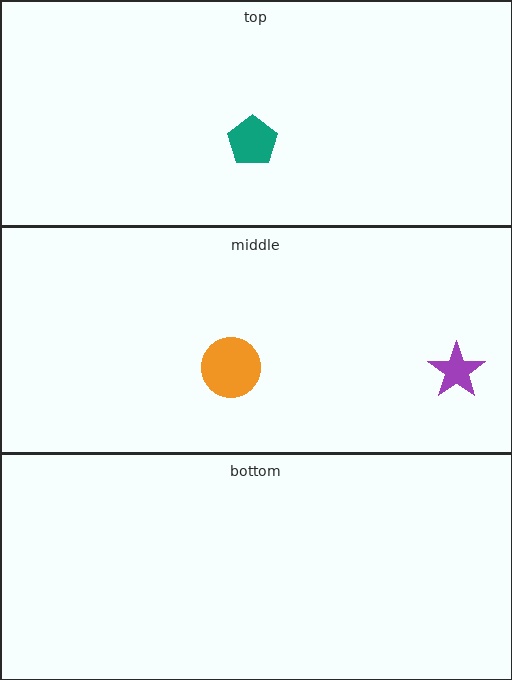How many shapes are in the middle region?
2.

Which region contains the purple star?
The middle region.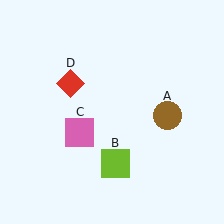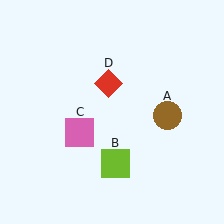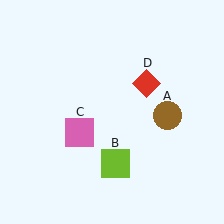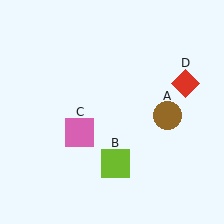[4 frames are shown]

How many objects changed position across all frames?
1 object changed position: red diamond (object D).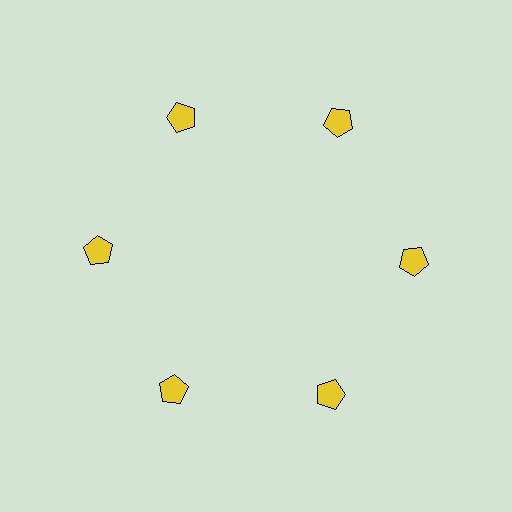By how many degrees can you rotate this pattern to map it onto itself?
The pattern maps onto itself every 60 degrees of rotation.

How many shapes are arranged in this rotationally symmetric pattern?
There are 6 shapes, arranged in 6 groups of 1.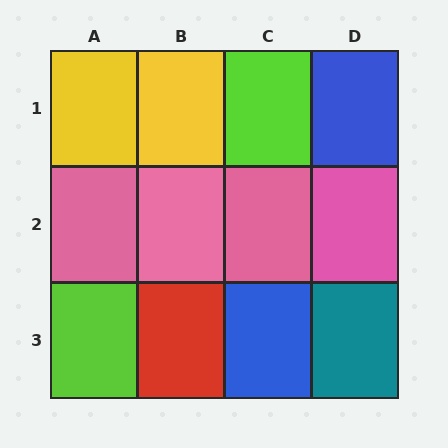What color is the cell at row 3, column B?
Red.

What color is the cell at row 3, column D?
Teal.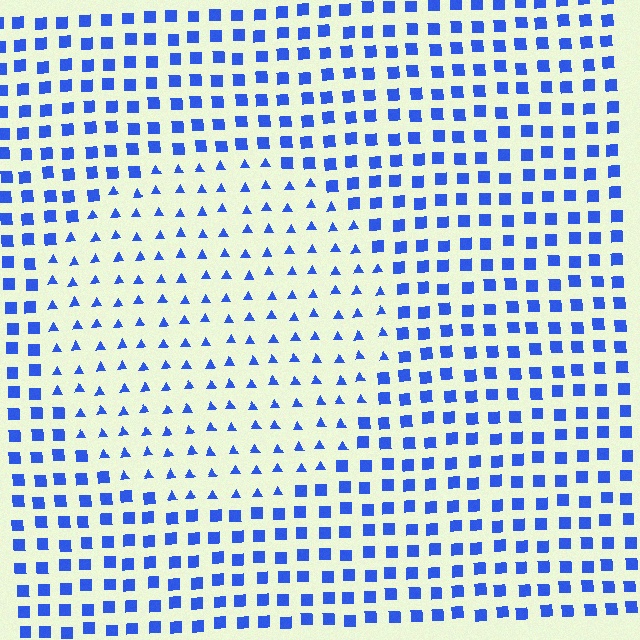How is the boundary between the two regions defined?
The boundary is defined by a change in element shape: triangles inside vs. squares outside. All elements share the same color and spacing.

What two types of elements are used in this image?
The image uses triangles inside the circle region and squares outside it.